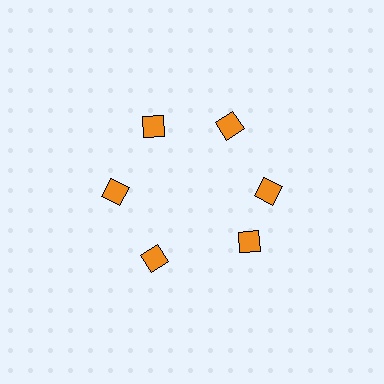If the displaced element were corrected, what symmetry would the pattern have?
It would have 6-fold rotational symmetry — the pattern would map onto itself every 60 degrees.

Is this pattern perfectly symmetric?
No. The 6 orange diamonds are arranged in a ring, but one element near the 5 o'clock position is rotated out of alignment along the ring, breaking the 6-fold rotational symmetry.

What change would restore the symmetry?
The symmetry would be restored by rotating it back into even spacing with its neighbors so that all 6 diamonds sit at equal angles and equal distance from the center.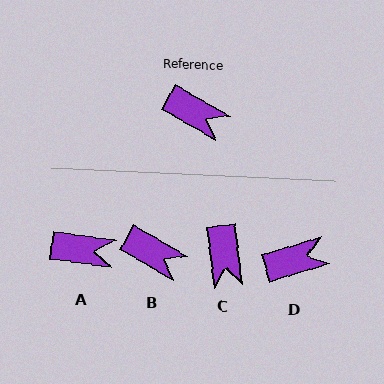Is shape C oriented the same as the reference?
No, it is off by about 53 degrees.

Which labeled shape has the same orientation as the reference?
B.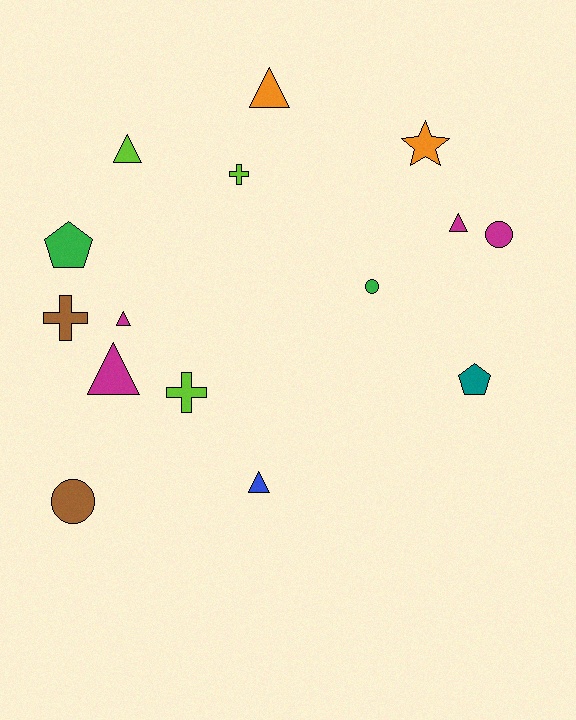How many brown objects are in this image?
There are 2 brown objects.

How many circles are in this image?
There are 3 circles.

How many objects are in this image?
There are 15 objects.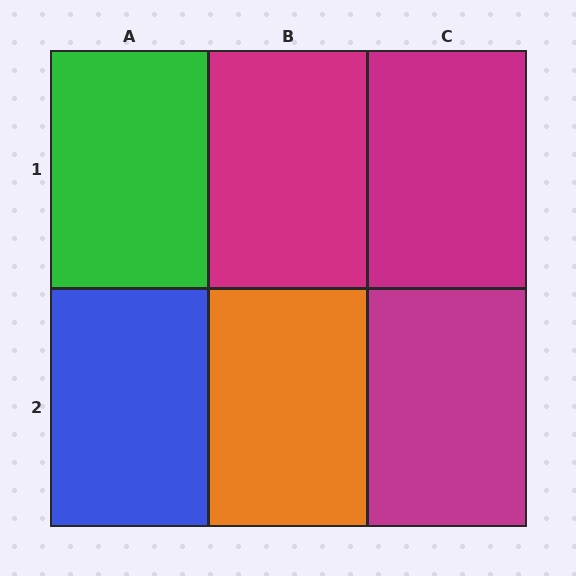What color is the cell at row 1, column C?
Magenta.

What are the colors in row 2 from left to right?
Blue, orange, magenta.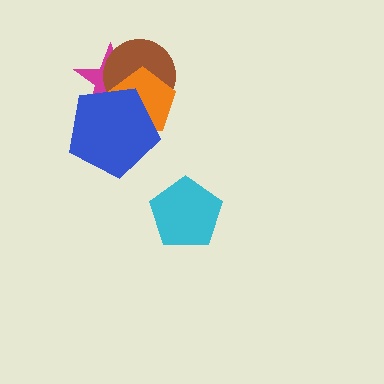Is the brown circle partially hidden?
Yes, it is partially covered by another shape.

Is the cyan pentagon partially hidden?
No, no other shape covers it.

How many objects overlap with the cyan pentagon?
0 objects overlap with the cyan pentagon.